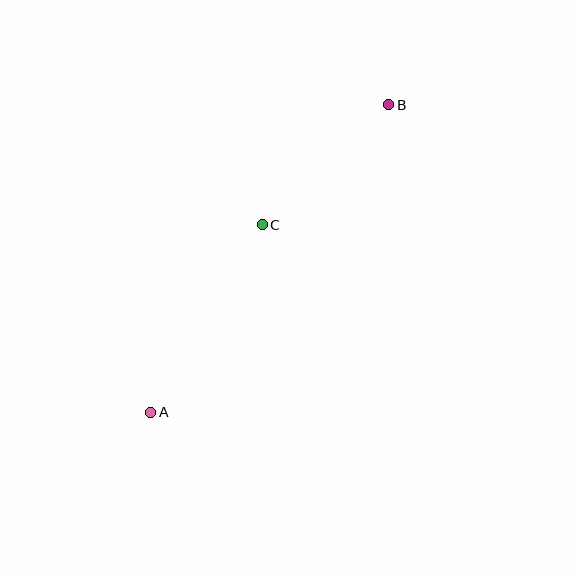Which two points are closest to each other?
Points B and C are closest to each other.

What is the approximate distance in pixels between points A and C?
The distance between A and C is approximately 218 pixels.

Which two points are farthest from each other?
Points A and B are farthest from each other.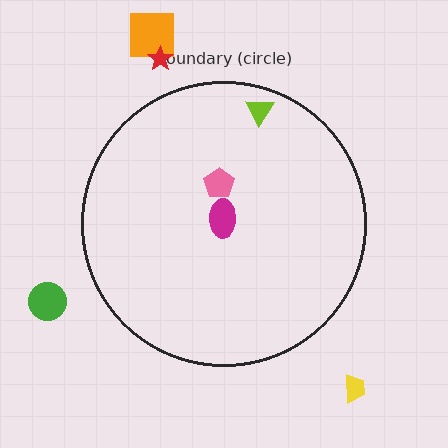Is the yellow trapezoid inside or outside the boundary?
Outside.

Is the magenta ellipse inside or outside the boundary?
Inside.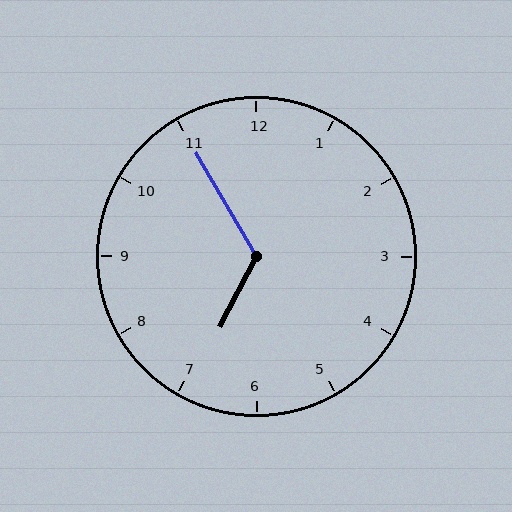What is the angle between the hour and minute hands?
Approximately 122 degrees.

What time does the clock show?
6:55.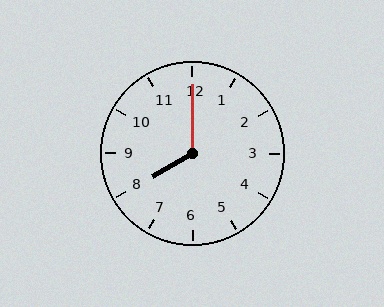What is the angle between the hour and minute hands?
Approximately 120 degrees.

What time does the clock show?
8:00.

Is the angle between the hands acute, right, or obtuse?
It is obtuse.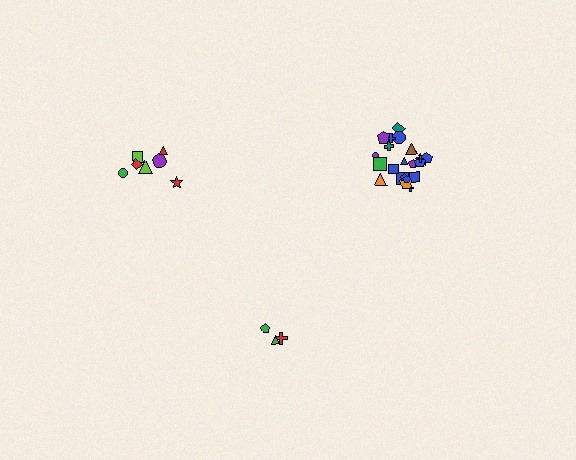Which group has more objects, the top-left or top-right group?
The top-right group.